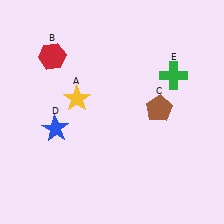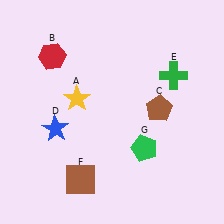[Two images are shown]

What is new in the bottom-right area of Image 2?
A green pentagon (G) was added in the bottom-right area of Image 2.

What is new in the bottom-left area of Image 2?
A brown square (F) was added in the bottom-left area of Image 2.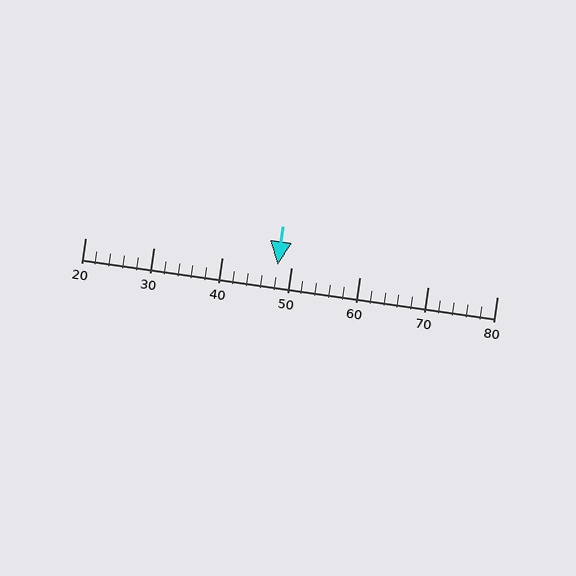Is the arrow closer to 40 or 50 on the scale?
The arrow is closer to 50.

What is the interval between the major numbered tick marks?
The major tick marks are spaced 10 units apart.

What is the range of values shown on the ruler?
The ruler shows values from 20 to 80.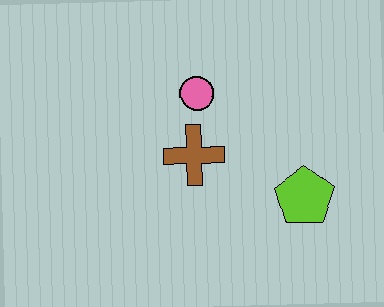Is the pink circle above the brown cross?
Yes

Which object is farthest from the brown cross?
The lime pentagon is farthest from the brown cross.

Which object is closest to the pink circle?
The brown cross is closest to the pink circle.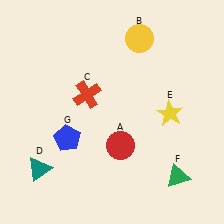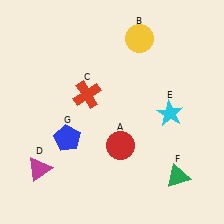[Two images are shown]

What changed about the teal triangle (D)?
In Image 1, D is teal. In Image 2, it changed to magenta.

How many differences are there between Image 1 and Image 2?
There are 2 differences between the two images.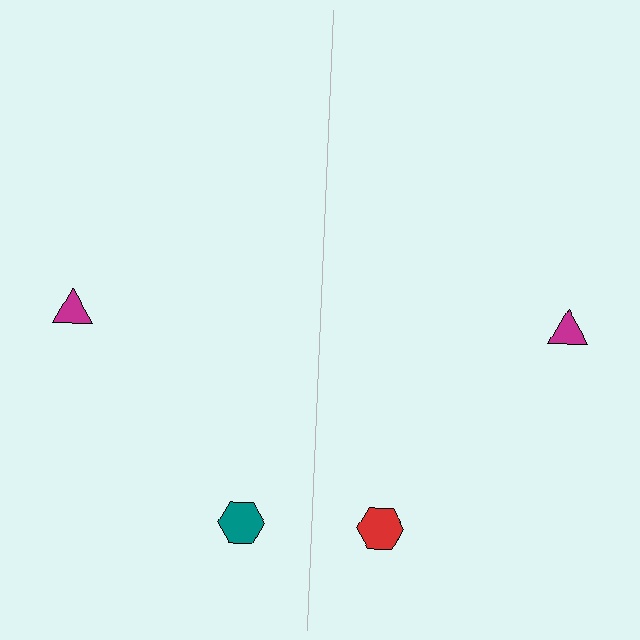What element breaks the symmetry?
The red hexagon on the right side breaks the symmetry — its mirror counterpart is teal.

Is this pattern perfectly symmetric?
No, the pattern is not perfectly symmetric. The red hexagon on the right side breaks the symmetry — its mirror counterpart is teal.